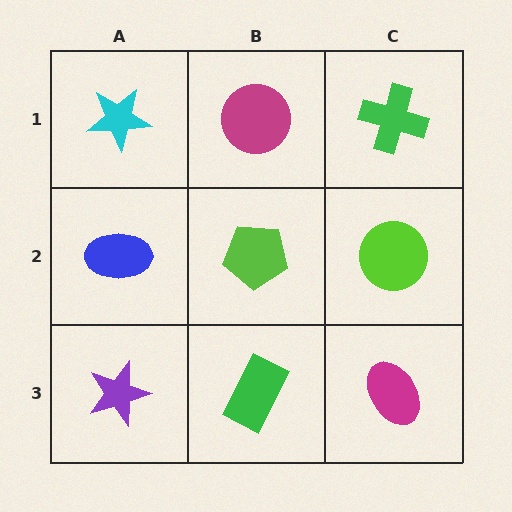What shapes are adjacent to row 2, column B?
A magenta circle (row 1, column B), a green rectangle (row 3, column B), a blue ellipse (row 2, column A), a lime circle (row 2, column C).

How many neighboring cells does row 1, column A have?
2.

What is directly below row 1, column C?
A lime circle.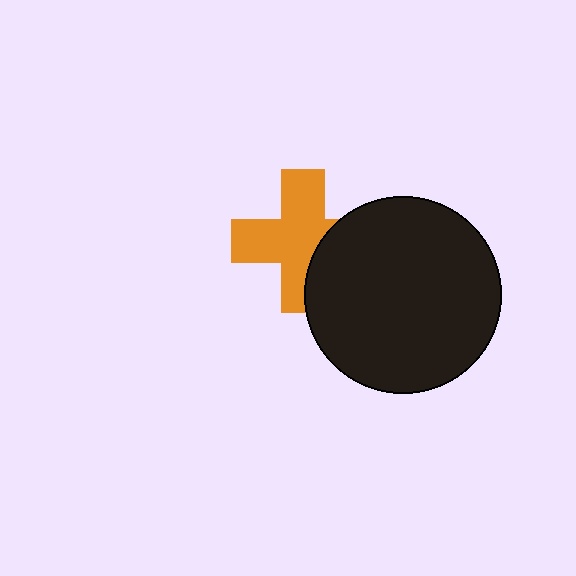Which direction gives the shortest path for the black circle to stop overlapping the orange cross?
Moving right gives the shortest separation.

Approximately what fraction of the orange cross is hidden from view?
Roughly 32% of the orange cross is hidden behind the black circle.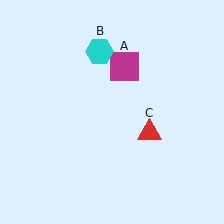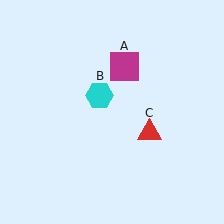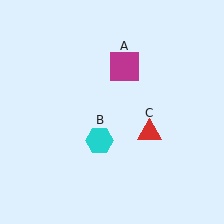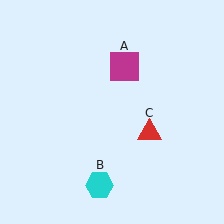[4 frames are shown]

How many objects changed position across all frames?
1 object changed position: cyan hexagon (object B).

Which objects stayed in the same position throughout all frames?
Magenta square (object A) and red triangle (object C) remained stationary.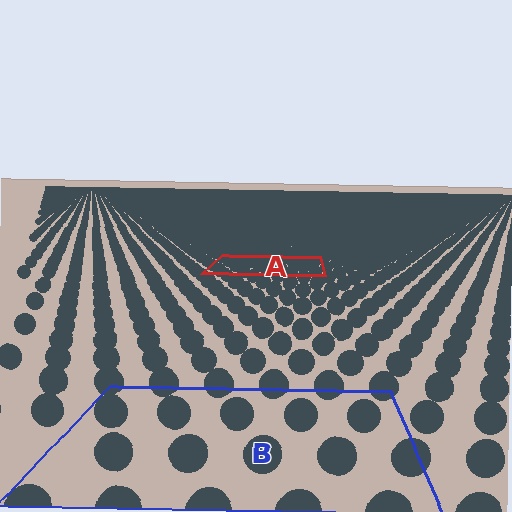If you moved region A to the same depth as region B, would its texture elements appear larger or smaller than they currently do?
They would appear larger. At a closer depth, the same texture elements are projected at a bigger on-screen size.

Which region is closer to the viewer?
Region B is closer. The texture elements there are larger and more spread out.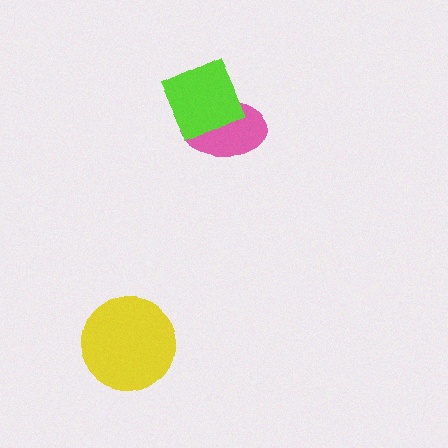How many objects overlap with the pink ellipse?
1 object overlaps with the pink ellipse.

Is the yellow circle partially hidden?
No, no other shape covers it.